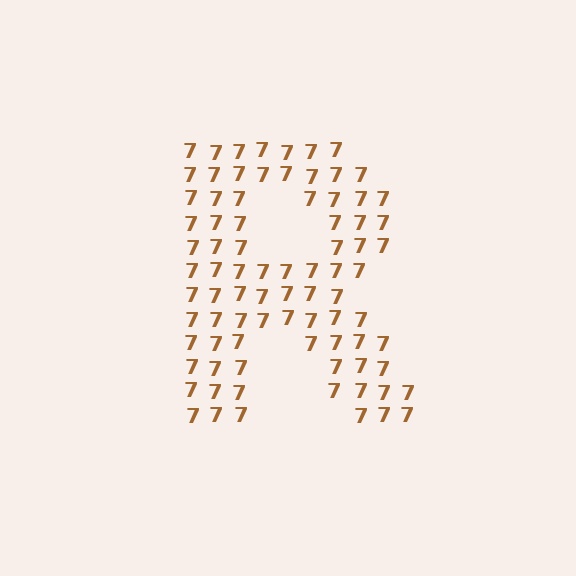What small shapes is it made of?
It is made of small digit 7's.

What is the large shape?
The large shape is the letter R.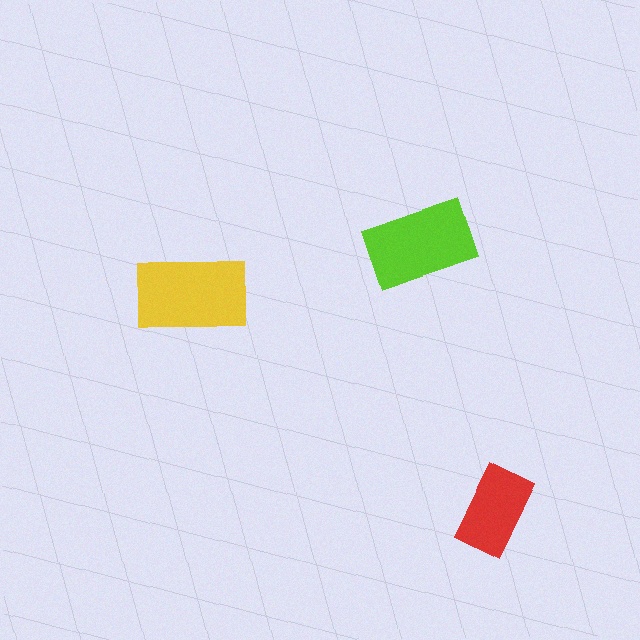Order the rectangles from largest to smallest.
the yellow one, the lime one, the red one.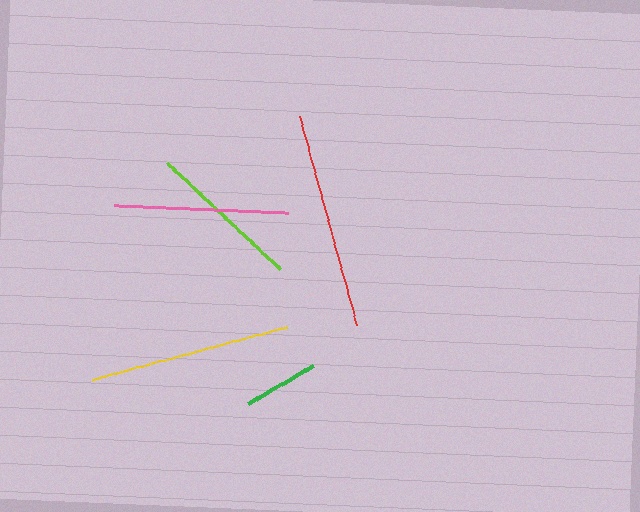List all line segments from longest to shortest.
From longest to shortest: red, yellow, pink, lime, green.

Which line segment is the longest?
The red line is the longest at approximately 215 pixels.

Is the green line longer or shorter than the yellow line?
The yellow line is longer than the green line.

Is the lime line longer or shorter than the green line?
The lime line is longer than the green line.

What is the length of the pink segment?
The pink segment is approximately 174 pixels long.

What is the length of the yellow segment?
The yellow segment is approximately 203 pixels long.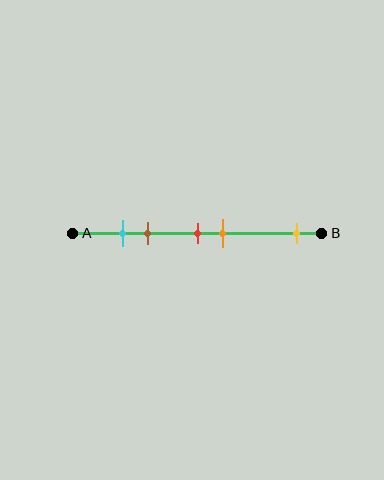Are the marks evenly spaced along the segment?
No, the marks are not evenly spaced.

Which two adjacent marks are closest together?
The cyan and brown marks are the closest adjacent pair.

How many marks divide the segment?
There are 5 marks dividing the segment.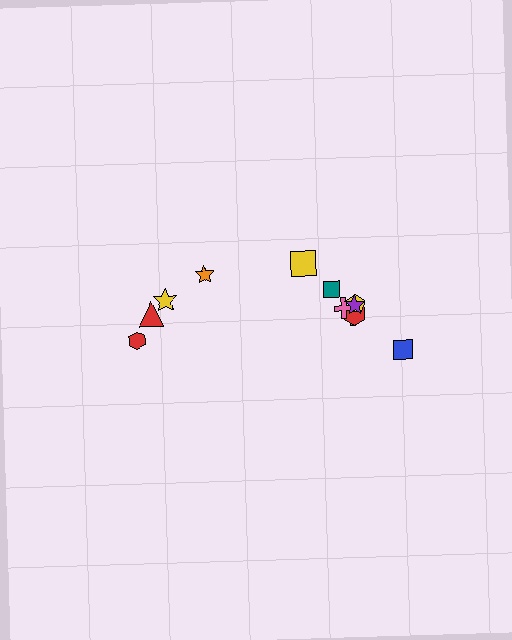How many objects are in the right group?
There are 8 objects.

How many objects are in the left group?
There are 4 objects.